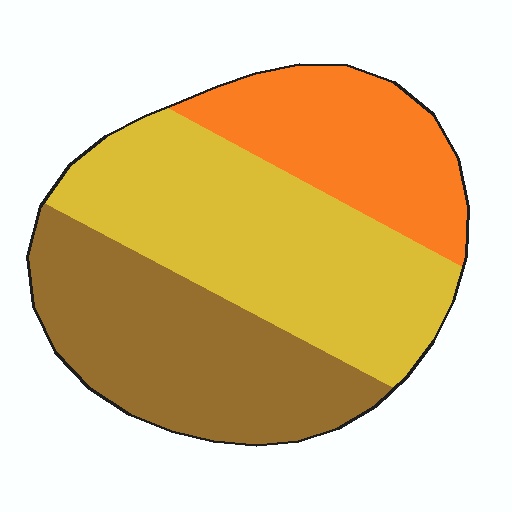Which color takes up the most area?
Yellow, at roughly 40%.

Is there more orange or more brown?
Brown.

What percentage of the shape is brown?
Brown takes up about one third (1/3) of the shape.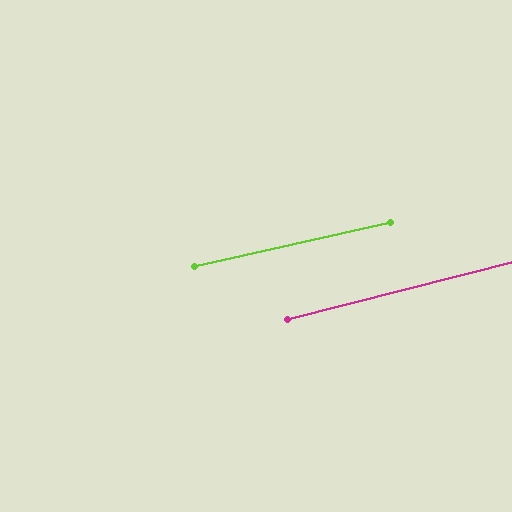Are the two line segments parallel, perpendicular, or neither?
Parallel — their directions differ by only 1.5°.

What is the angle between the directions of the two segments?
Approximately 1 degree.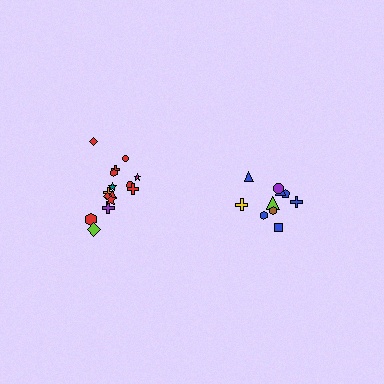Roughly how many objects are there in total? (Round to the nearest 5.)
Roughly 25 objects in total.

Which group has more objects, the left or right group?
The left group.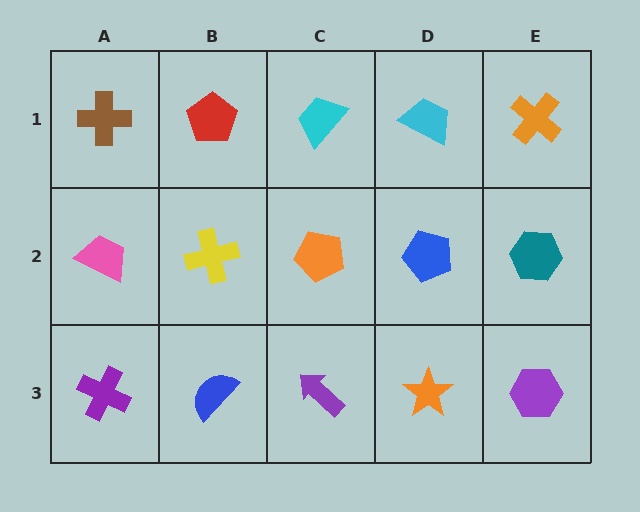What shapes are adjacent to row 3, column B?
A yellow cross (row 2, column B), a purple cross (row 3, column A), a purple arrow (row 3, column C).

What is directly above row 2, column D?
A cyan trapezoid.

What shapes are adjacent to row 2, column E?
An orange cross (row 1, column E), a purple hexagon (row 3, column E), a blue pentagon (row 2, column D).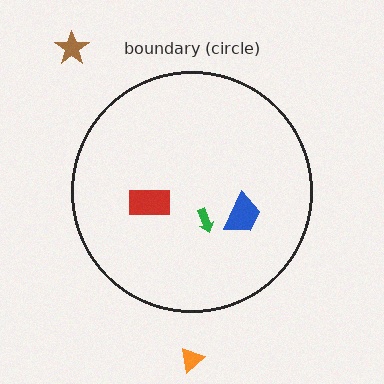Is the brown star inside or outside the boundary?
Outside.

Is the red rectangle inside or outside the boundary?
Inside.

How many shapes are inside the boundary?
3 inside, 2 outside.